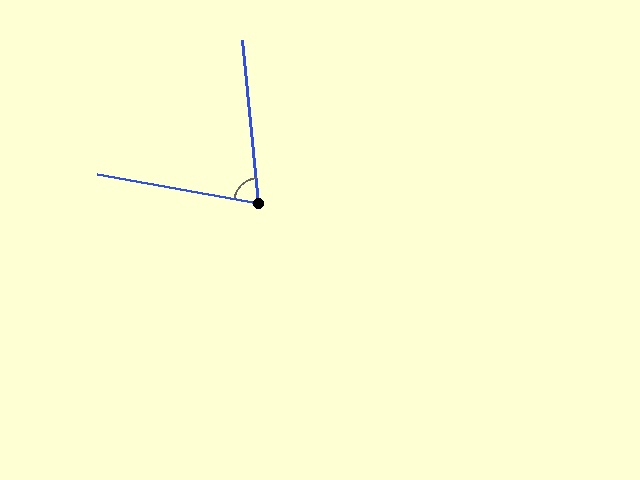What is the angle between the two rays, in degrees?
Approximately 74 degrees.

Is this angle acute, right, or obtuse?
It is acute.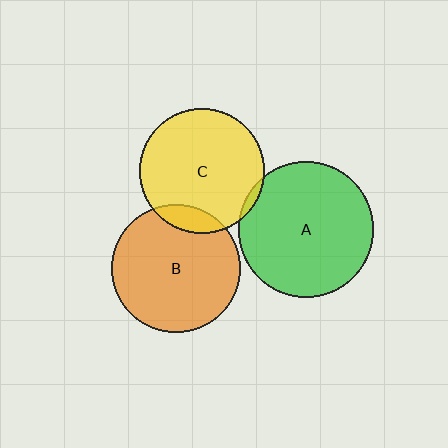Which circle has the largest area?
Circle A (green).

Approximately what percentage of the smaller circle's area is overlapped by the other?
Approximately 5%.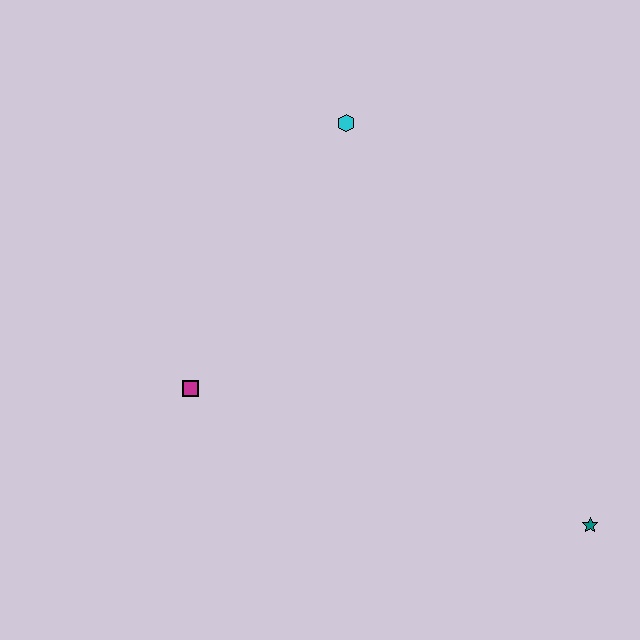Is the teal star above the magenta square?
No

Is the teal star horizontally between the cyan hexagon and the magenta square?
No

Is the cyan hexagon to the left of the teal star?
Yes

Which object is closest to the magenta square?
The cyan hexagon is closest to the magenta square.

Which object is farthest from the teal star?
The cyan hexagon is farthest from the teal star.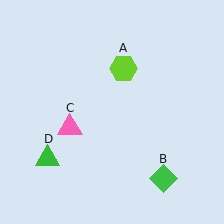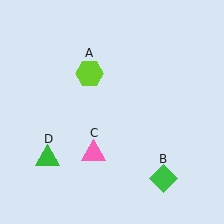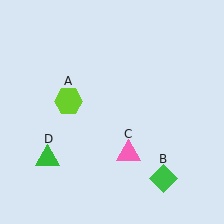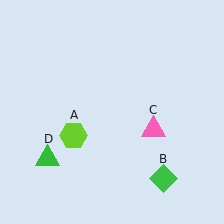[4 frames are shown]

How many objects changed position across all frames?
2 objects changed position: lime hexagon (object A), pink triangle (object C).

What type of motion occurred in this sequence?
The lime hexagon (object A), pink triangle (object C) rotated counterclockwise around the center of the scene.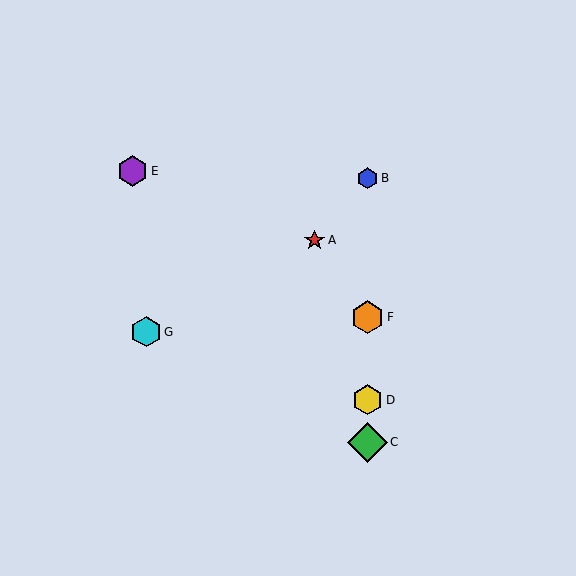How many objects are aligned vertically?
4 objects (B, C, D, F) are aligned vertically.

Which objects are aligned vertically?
Objects B, C, D, F are aligned vertically.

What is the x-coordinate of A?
Object A is at x≈314.